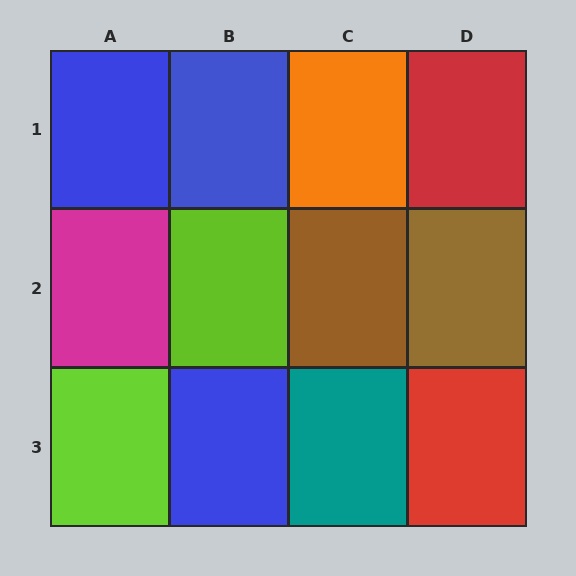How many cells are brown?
2 cells are brown.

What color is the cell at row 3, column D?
Red.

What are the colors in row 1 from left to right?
Blue, blue, orange, red.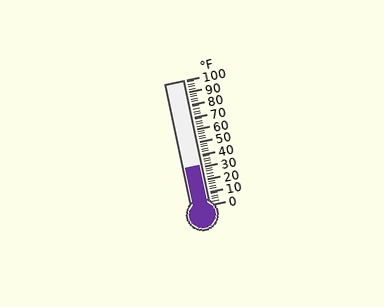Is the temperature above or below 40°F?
The temperature is below 40°F.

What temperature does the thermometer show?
The thermometer shows approximately 32°F.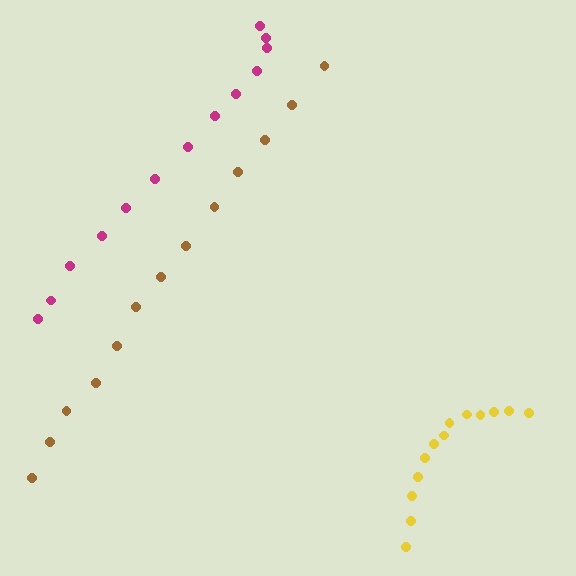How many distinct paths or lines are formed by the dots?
There are 3 distinct paths.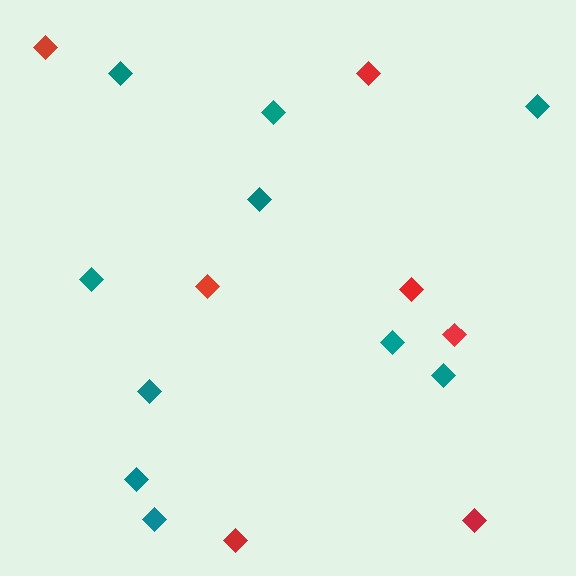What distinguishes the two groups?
There are 2 groups: one group of red diamonds (7) and one group of teal diamonds (10).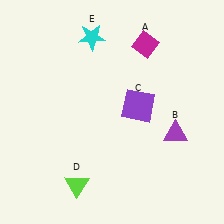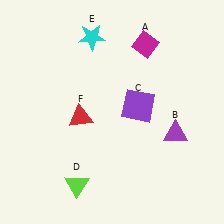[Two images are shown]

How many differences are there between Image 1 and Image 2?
There is 1 difference between the two images.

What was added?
A red triangle (F) was added in Image 2.